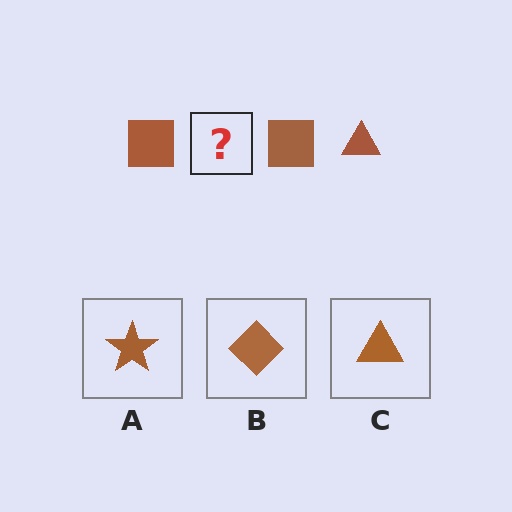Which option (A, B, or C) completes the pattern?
C.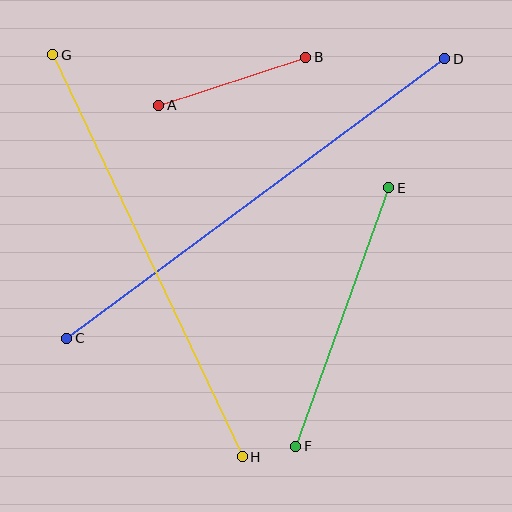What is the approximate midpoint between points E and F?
The midpoint is at approximately (342, 317) pixels.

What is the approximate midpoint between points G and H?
The midpoint is at approximately (147, 256) pixels.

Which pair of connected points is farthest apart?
Points C and D are farthest apart.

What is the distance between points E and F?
The distance is approximately 275 pixels.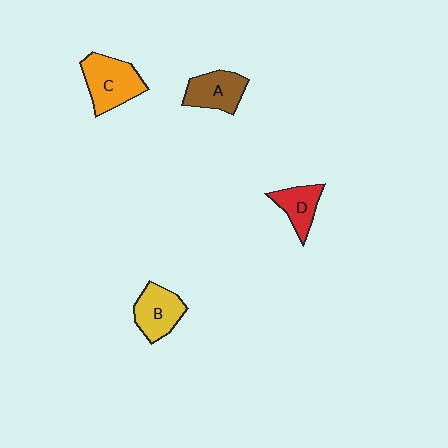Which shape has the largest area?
Shape C (orange).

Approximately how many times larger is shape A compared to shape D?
Approximately 1.3 times.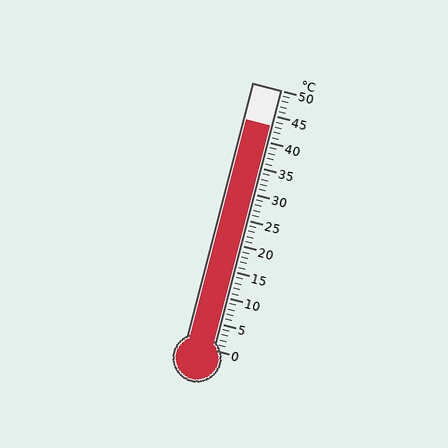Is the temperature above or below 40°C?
The temperature is above 40°C.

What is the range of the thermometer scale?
The thermometer scale ranges from 0°C to 50°C.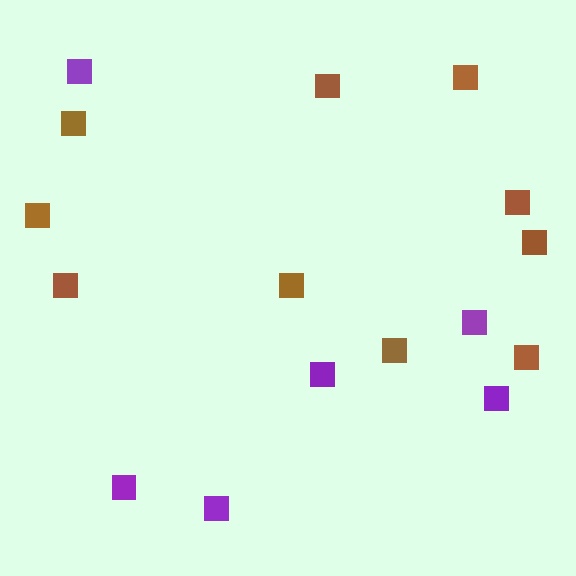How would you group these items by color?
There are 2 groups: one group of brown squares (10) and one group of purple squares (6).